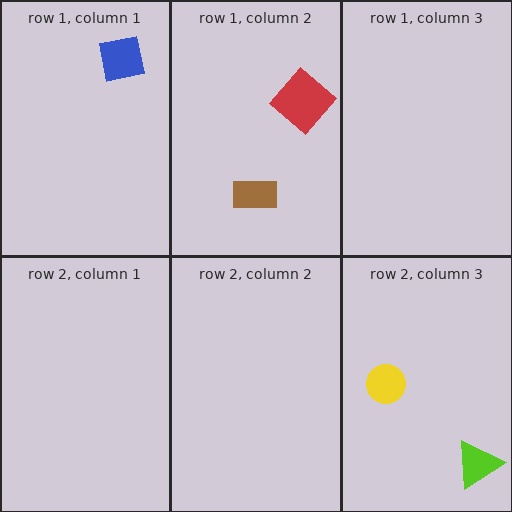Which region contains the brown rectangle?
The row 1, column 2 region.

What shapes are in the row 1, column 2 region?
The brown rectangle, the red diamond.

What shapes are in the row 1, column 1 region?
The blue square.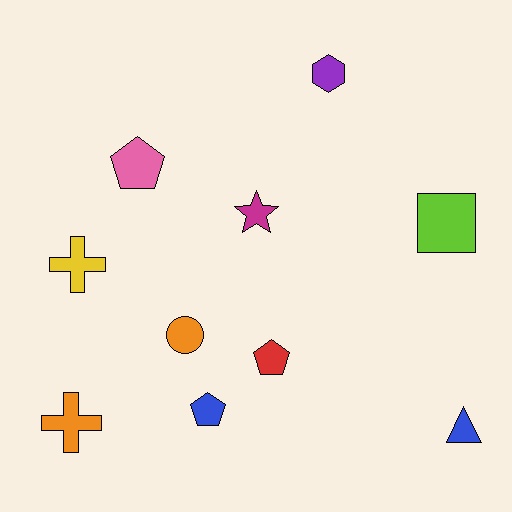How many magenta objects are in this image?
There is 1 magenta object.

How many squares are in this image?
There is 1 square.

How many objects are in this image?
There are 10 objects.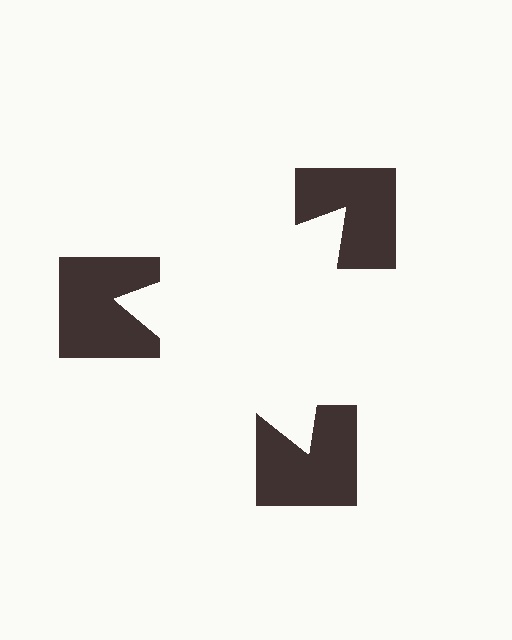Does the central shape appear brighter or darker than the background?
It typically appears slightly brighter than the background, even though no actual brightness change is drawn.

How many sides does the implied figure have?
3 sides.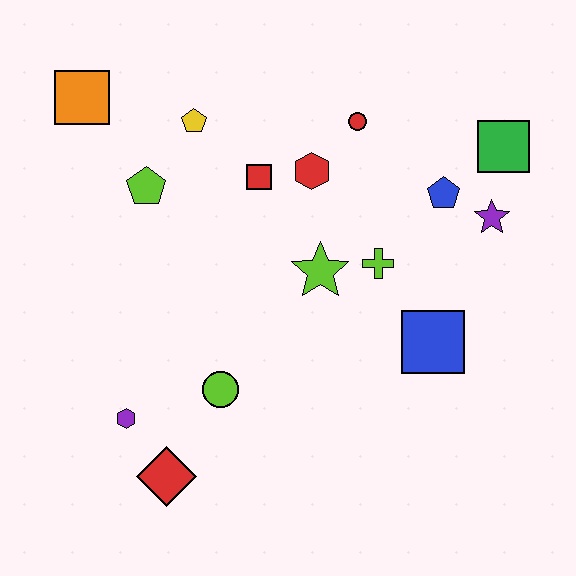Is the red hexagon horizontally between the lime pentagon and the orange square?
No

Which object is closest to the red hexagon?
The red square is closest to the red hexagon.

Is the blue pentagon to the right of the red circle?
Yes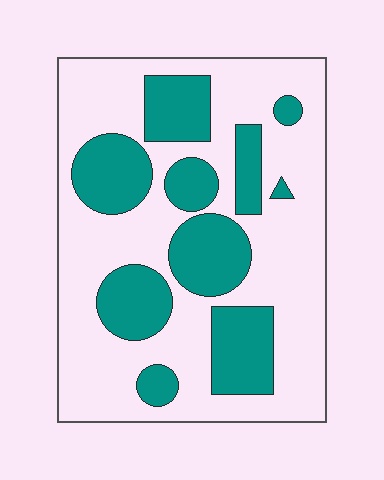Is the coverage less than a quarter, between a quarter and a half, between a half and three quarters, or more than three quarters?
Between a quarter and a half.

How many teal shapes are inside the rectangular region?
10.